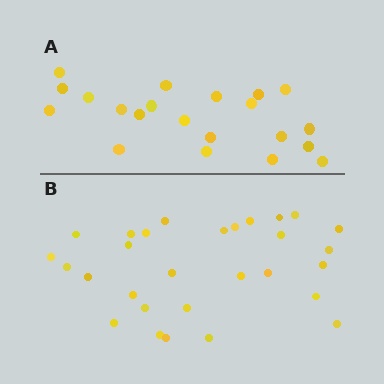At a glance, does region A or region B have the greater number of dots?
Region B (the bottom region) has more dots.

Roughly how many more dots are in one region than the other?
Region B has roughly 8 or so more dots than region A.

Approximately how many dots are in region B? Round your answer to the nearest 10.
About 30 dots. (The exact count is 29, which rounds to 30.)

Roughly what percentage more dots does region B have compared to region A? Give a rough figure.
About 40% more.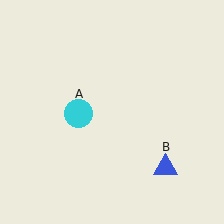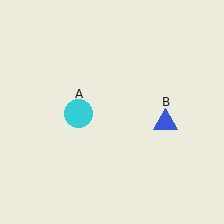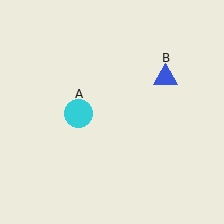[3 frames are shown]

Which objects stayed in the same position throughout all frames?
Cyan circle (object A) remained stationary.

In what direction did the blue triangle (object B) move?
The blue triangle (object B) moved up.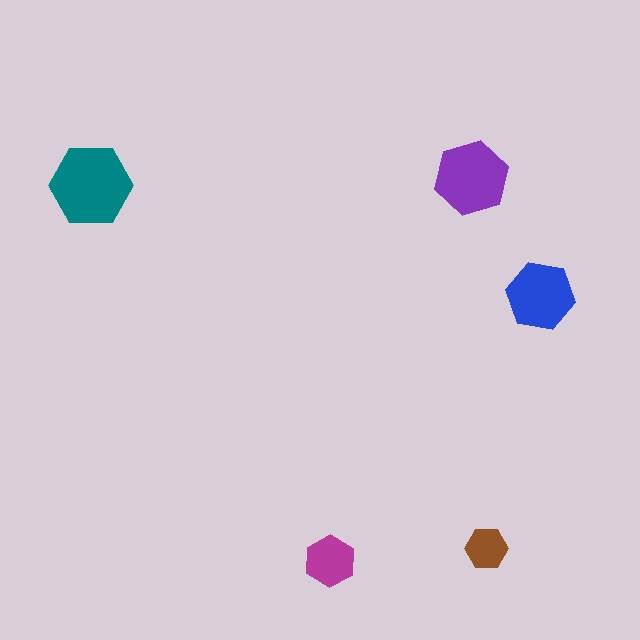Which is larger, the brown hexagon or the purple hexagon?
The purple one.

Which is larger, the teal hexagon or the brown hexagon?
The teal one.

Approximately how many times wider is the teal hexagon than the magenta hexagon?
About 1.5 times wider.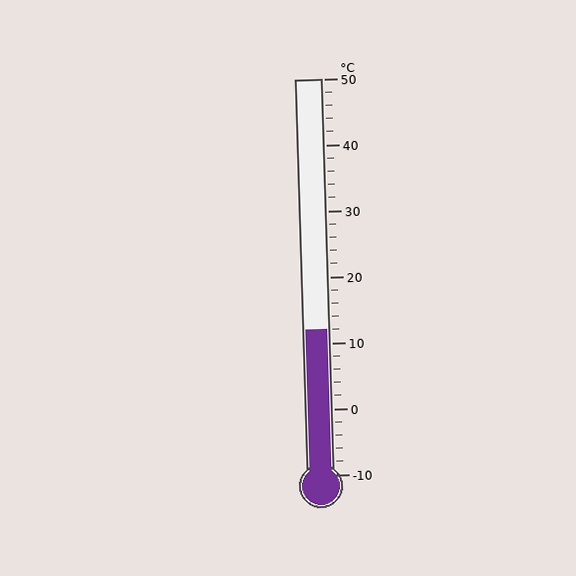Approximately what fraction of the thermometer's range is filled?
The thermometer is filled to approximately 35% of its range.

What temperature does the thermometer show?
The thermometer shows approximately 12°C.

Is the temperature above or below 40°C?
The temperature is below 40°C.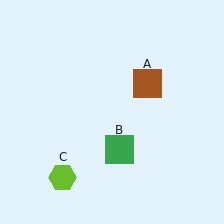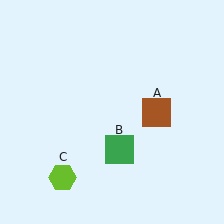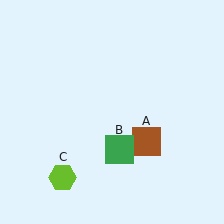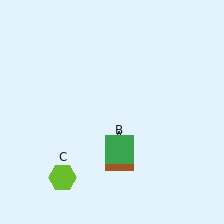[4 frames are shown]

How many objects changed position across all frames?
1 object changed position: brown square (object A).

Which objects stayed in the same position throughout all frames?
Green square (object B) and lime hexagon (object C) remained stationary.